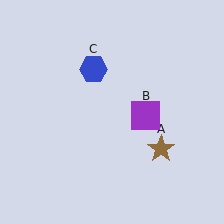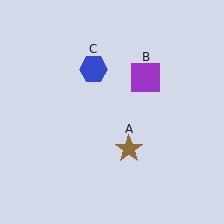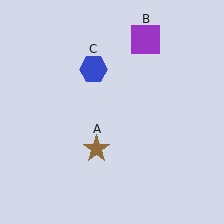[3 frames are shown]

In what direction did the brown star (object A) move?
The brown star (object A) moved left.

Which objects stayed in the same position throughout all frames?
Blue hexagon (object C) remained stationary.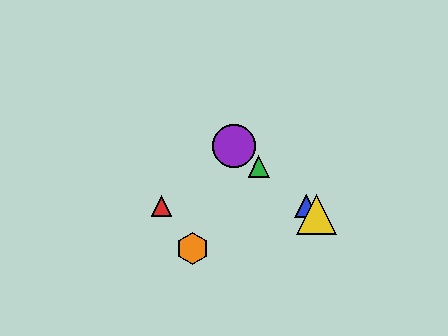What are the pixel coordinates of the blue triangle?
The blue triangle is at (306, 206).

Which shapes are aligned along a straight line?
The blue triangle, the green triangle, the yellow triangle, the purple circle are aligned along a straight line.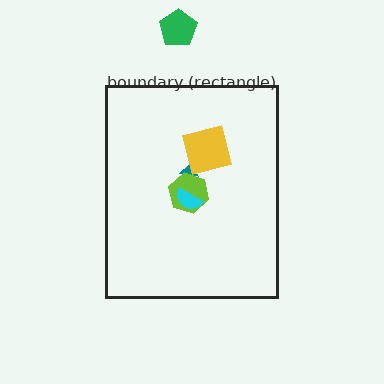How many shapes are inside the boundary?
4 inside, 1 outside.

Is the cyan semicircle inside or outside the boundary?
Inside.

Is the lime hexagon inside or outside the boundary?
Inside.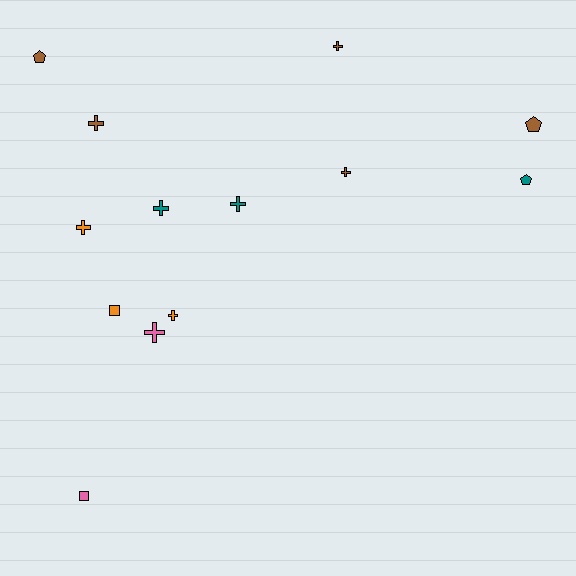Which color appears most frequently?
Brown, with 5 objects.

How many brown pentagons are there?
There are 2 brown pentagons.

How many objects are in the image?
There are 13 objects.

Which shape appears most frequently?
Cross, with 8 objects.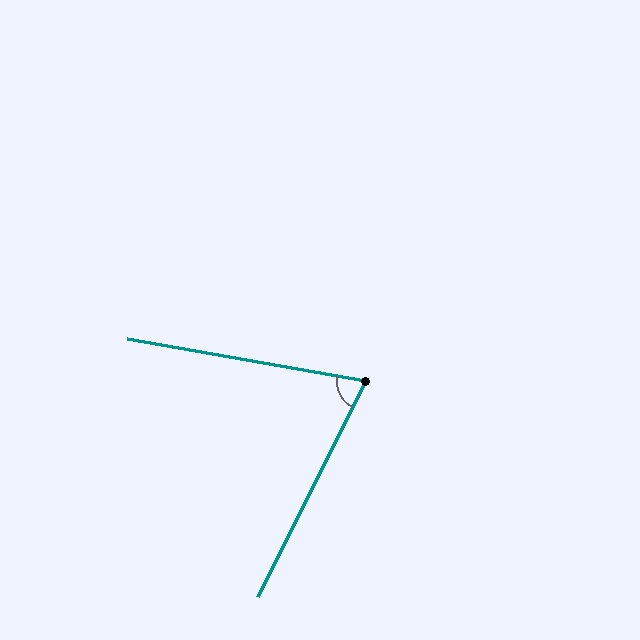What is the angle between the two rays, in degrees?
Approximately 73 degrees.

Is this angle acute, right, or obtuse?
It is acute.